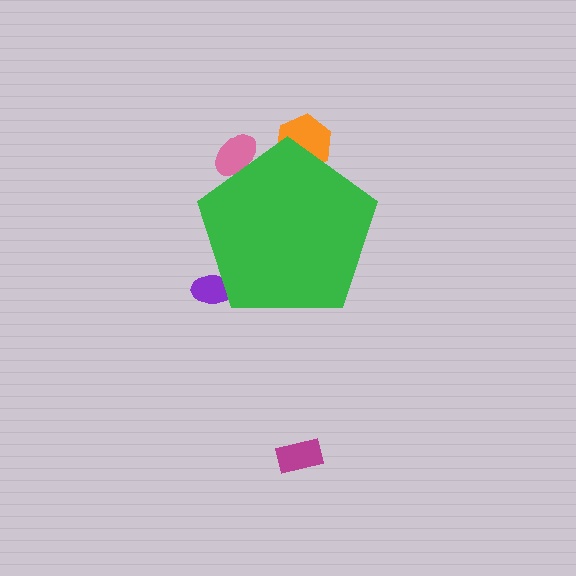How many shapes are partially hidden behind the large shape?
3 shapes are partially hidden.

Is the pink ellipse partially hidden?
Yes, the pink ellipse is partially hidden behind the green pentagon.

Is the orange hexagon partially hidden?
Yes, the orange hexagon is partially hidden behind the green pentagon.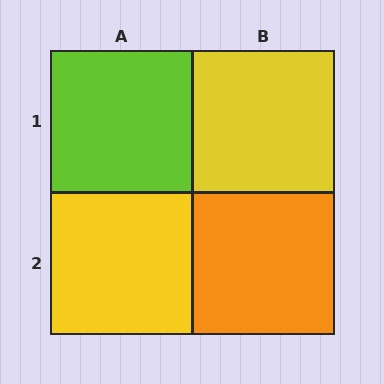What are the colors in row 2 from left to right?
Yellow, orange.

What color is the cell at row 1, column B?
Yellow.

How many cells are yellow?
2 cells are yellow.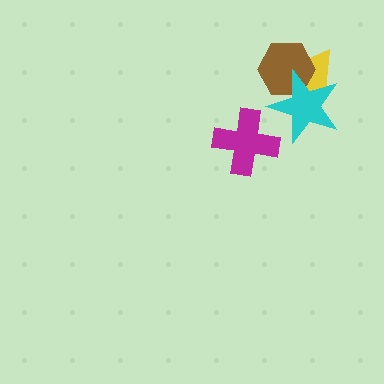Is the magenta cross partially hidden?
No, no other shape covers it.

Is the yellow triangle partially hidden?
Yes, it is partially covered by another shape.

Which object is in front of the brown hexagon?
The cyan star is in front of the brown hexagon.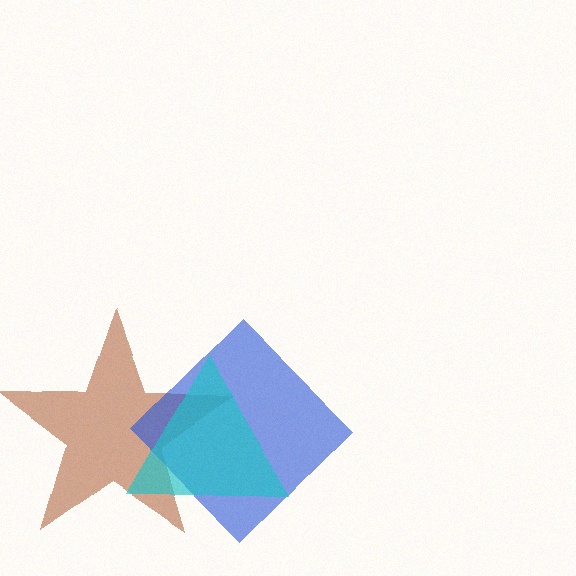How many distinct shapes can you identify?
There are 3 distinct shapes: a brown star, a blue diamond, a cyan triangle.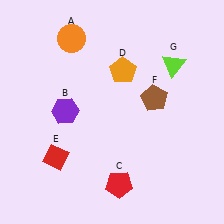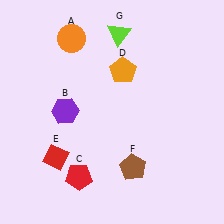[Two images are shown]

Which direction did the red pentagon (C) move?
The red pentagon (C) moved left.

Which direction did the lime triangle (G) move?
The lime triangle (G) moved left.